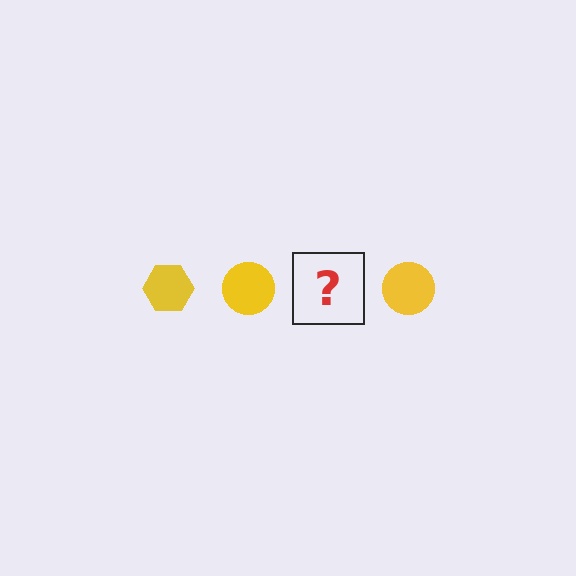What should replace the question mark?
The question mark should be replaced with a yellow hexagon.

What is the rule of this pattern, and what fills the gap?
The rule is that the pattern cycles through hexagon, circle shapes in yellow. The gap should be filled with a yellow hexagon.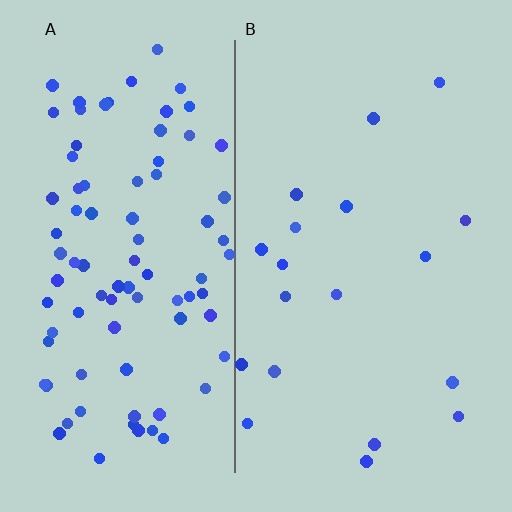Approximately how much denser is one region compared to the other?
Approximately 4.7× — region A over region B.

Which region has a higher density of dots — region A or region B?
A (the left).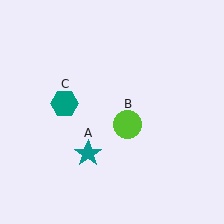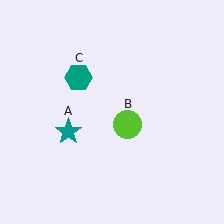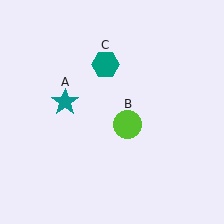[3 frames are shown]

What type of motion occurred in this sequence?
The teal star (object A), teal hexagon (object C) rotated clockwise around the center of the scene.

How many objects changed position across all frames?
2 objects changed position: teal star (object A), teal hexagon (object C).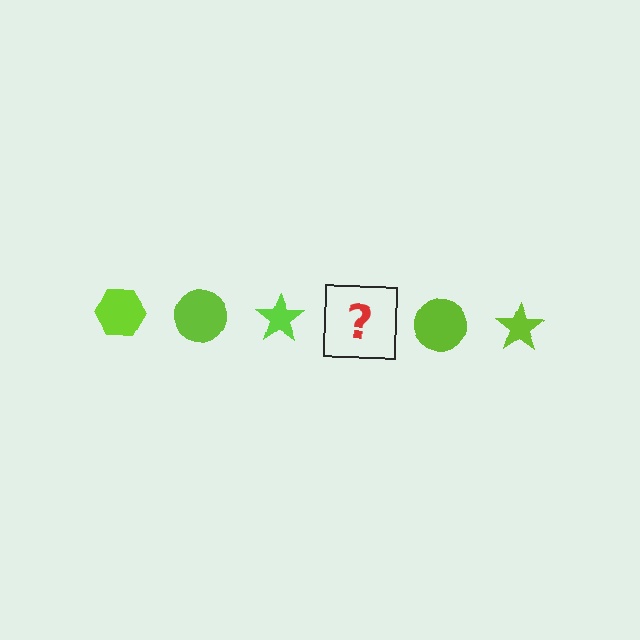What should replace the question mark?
The question mark should be replaced with a lime hexagon.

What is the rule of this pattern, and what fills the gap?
The rule is that the pattern cycles through hexagon, circle, star shapes in lime. The gap should be filled with a lime hexagon.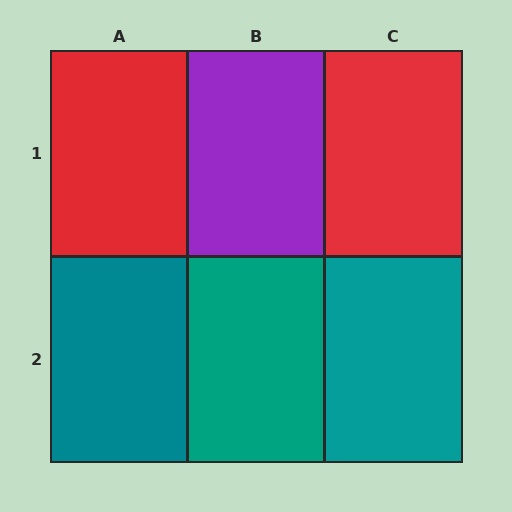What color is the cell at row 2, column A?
Teal.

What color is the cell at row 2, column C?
Teal.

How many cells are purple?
1 cell is purple.